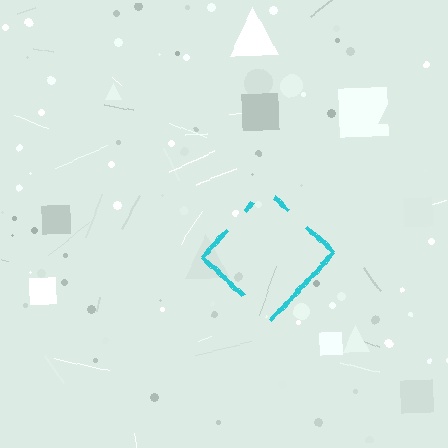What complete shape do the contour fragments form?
The contour fragments form a diamond.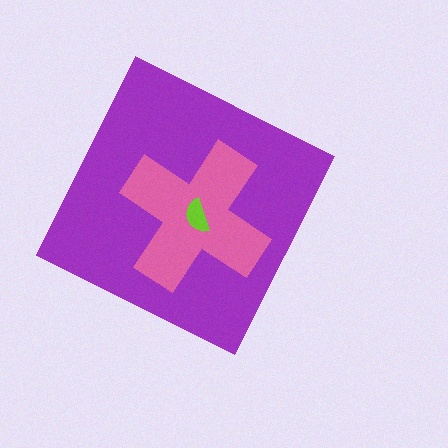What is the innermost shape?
The lime semicircle.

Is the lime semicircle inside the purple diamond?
Yes.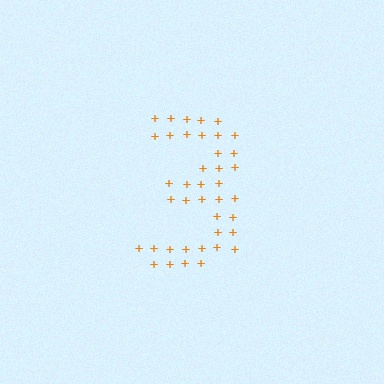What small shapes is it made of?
It is made of small plus signs.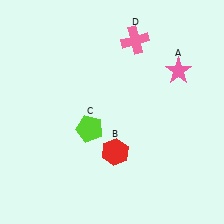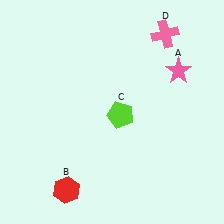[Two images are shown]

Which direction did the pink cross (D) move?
The pink cross (D) moved right.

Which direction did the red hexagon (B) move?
The red hexagon (B) moved left.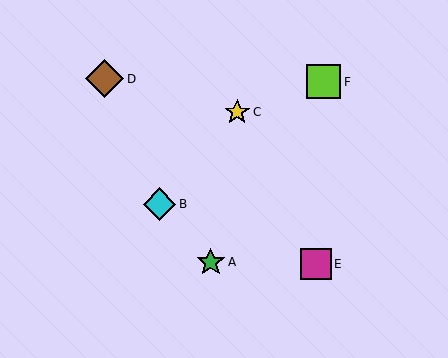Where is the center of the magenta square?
The center of the magenta square is at (316, 264).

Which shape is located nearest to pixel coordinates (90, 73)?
The brown diamond (labeled D) at (105, 79) is nearest to that location.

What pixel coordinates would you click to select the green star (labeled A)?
Click at (211, 262) to select the green star A.